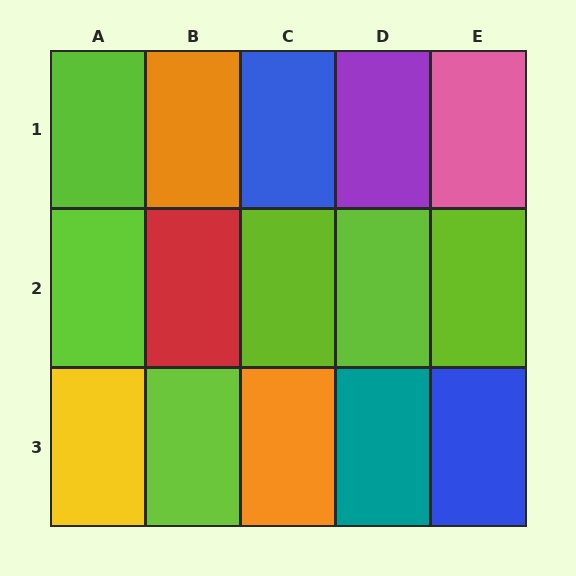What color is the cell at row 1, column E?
Pink.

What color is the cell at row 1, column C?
Blue.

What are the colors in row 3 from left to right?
Yellow, lime, orange, teal, blue.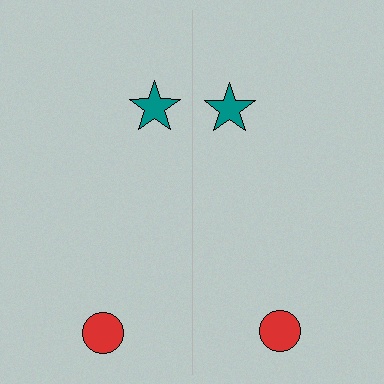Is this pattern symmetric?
Yes, this pattern has bilateral (reflection) symmetry.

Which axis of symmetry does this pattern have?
The pattern has a vertical axis of symmetry running through the center of the image.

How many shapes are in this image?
There are 4 shapes in this image.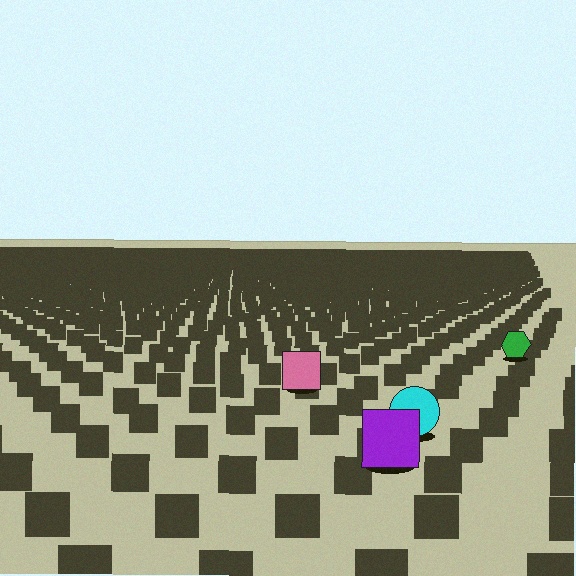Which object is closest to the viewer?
The purple square is closest. The texture marks near it are larger and more spread out.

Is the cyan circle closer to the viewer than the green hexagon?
Yes. The cyan circle is closer — you can tell from the texture gradient: the ground texture is coarser near it.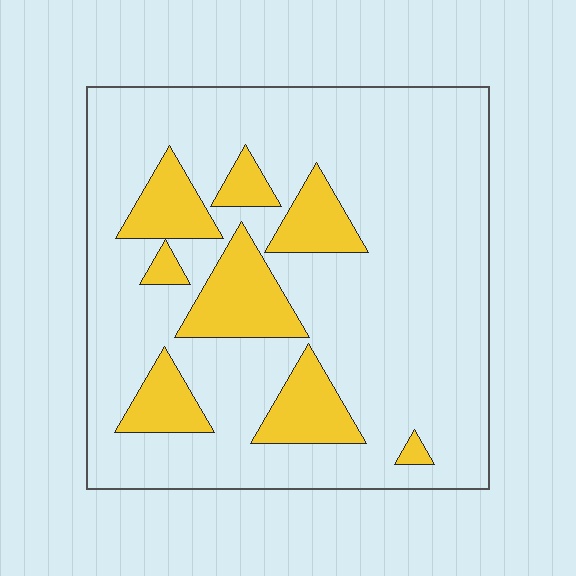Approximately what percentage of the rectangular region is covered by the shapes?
Approximately 20%.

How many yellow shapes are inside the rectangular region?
8.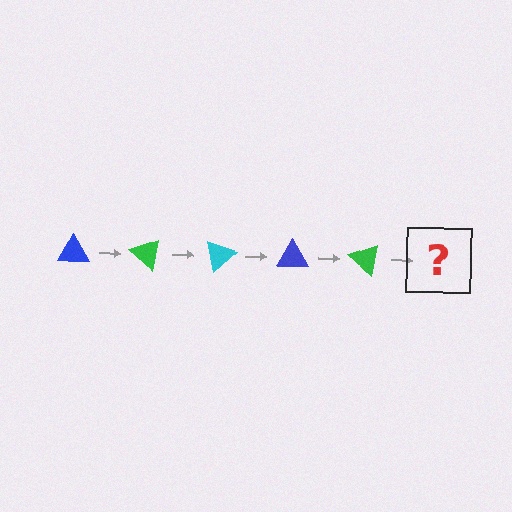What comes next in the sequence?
The next element should be a cyan triangle, rotated 200 degrees from the start.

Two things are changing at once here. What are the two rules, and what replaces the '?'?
The two rules are that it rotates 40 degrees each step and the color cycles through blue, green, and cyan. The '?' should be a cyan triangle, rotated 200 degrees from the start.